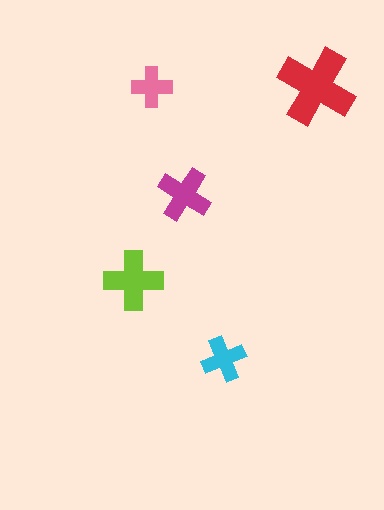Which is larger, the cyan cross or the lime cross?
The lime one.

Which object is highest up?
The red cross is topmost.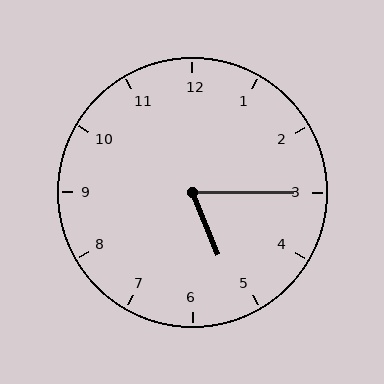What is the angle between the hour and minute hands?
Approximately 68 degrees.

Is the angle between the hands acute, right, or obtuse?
It is acute.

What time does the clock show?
5:15.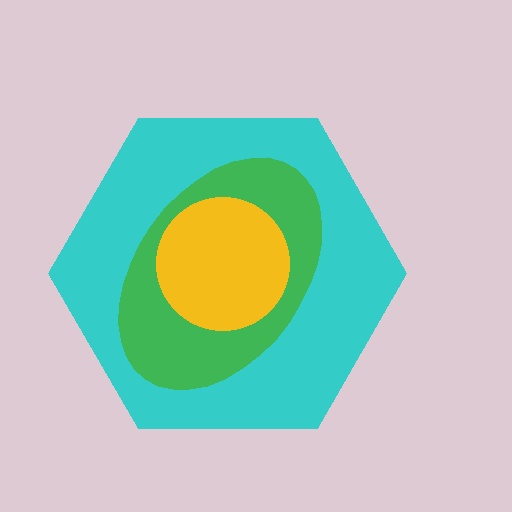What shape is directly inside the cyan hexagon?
The green ellipse.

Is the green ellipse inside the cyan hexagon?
Yes.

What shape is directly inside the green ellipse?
The yellow circle.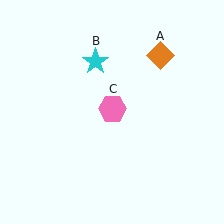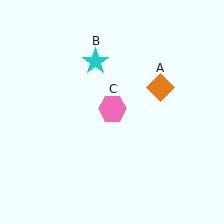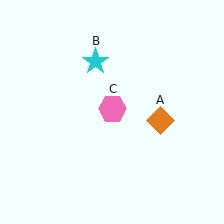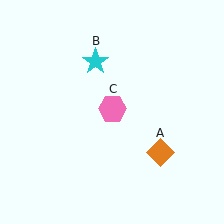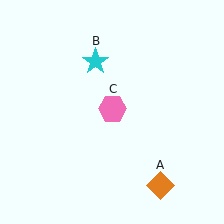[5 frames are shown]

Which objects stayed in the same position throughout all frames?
Cyan star (object B) and pink hexagon (object C) remained stationary.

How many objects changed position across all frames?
1 object changed position: orange diamond (object A).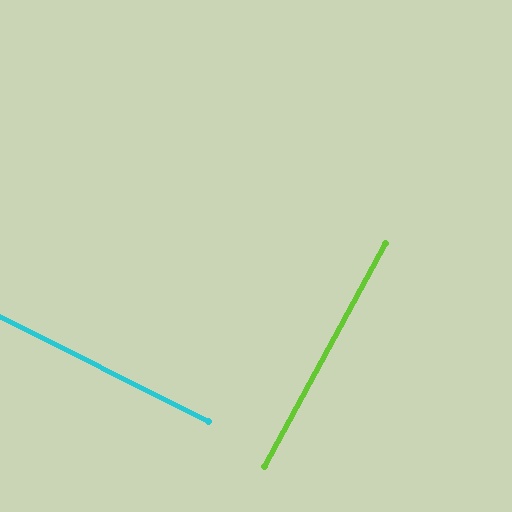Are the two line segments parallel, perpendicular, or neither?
Perpendicular — they meet at approximately 88°.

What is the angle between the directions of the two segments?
Approximately 88 degrees.